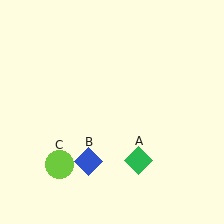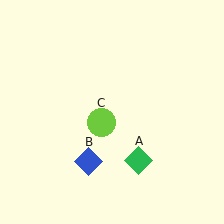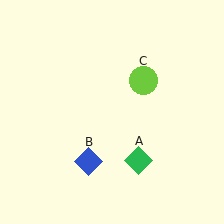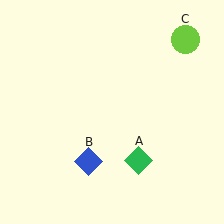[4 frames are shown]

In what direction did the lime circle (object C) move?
The lime circle (object C) moved up and to the right.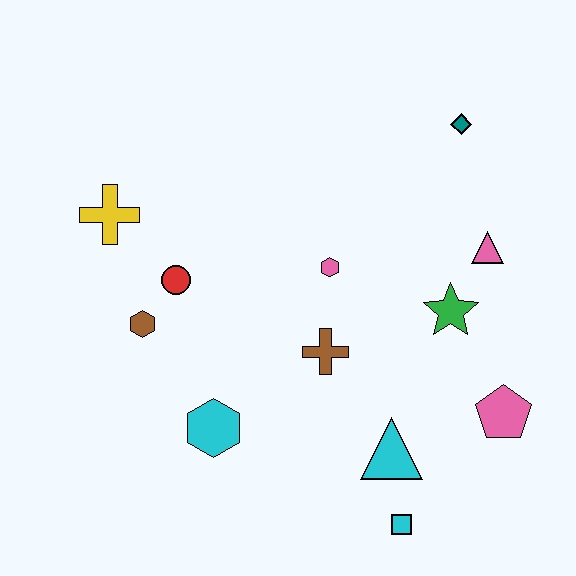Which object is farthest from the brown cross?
The teal diamond is farthest from the brown cross.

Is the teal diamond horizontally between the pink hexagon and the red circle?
No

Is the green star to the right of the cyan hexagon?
Yes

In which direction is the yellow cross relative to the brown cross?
The yellow cross is to the left of the brown cross.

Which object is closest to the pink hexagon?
The brown cross is closest to the pink hexagon.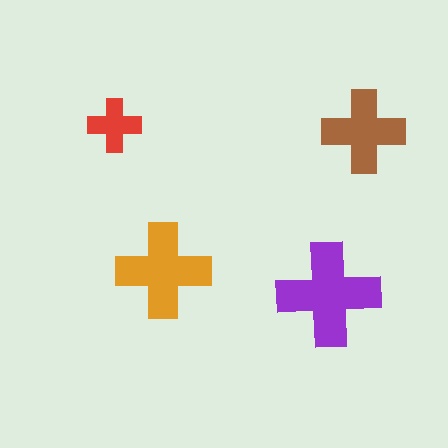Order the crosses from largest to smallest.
the purple one, the orange one, the brown one, the red one.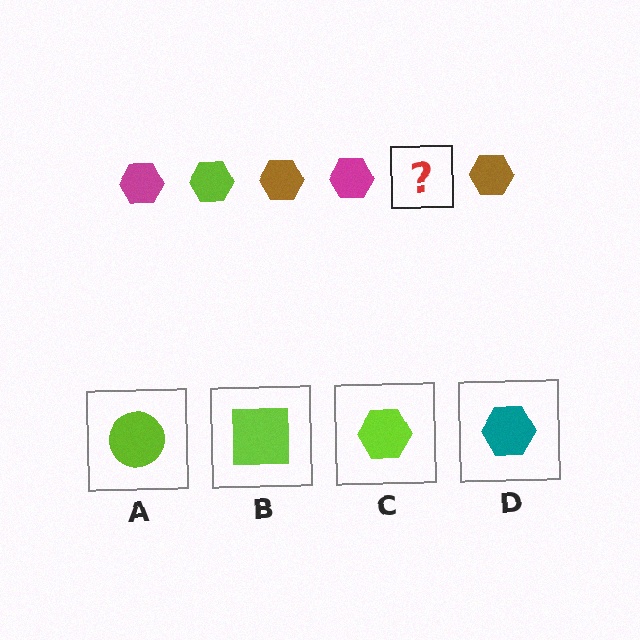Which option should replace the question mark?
Option C.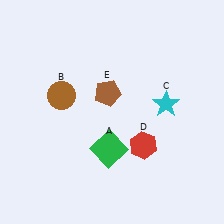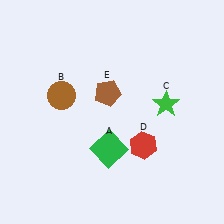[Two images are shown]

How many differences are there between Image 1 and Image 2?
There is 1 difference between the two images.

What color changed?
The star (C) changed from cyan in Image 1 to green in Image 2.